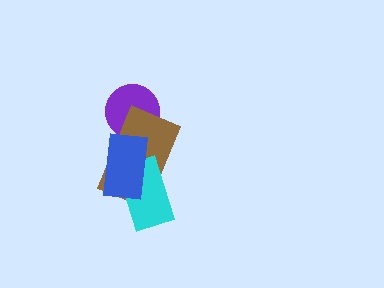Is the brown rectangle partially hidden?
Yes, it is partially covered by another shape.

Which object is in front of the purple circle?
The brown rectangle is in front of the purple circle.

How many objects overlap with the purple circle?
1 object overlaps with the purple circle.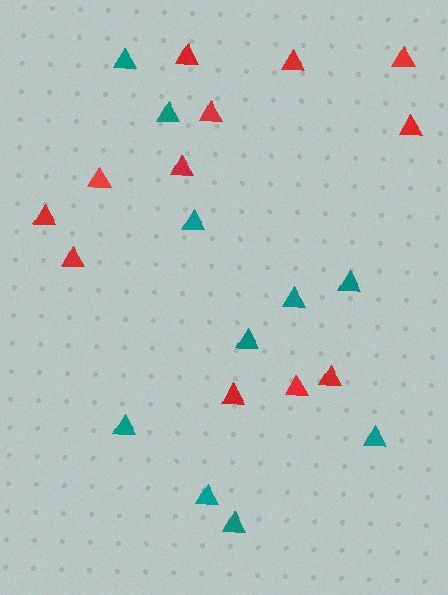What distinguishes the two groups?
There are 2 groups: one group of red triangles (12) and one group of teal triangles (10).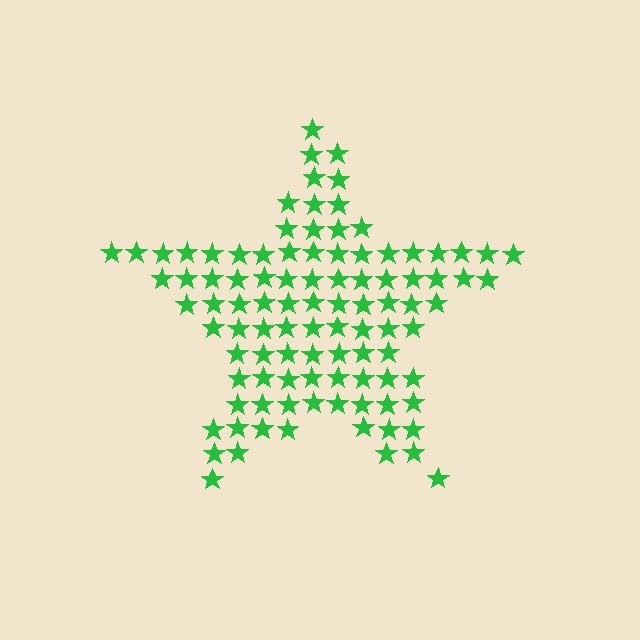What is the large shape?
The large shape is a star.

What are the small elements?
The small elements are stars.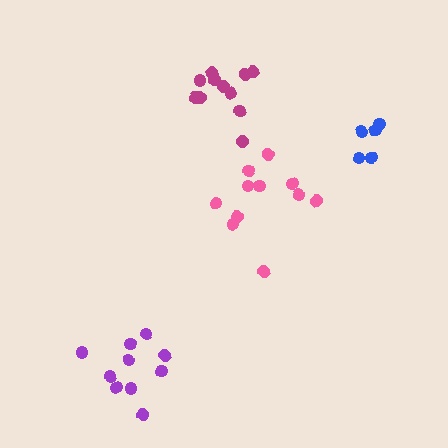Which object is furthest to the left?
The purple cluster is leftmost.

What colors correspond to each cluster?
The clusters are colored: pink, magenta, blue, purple.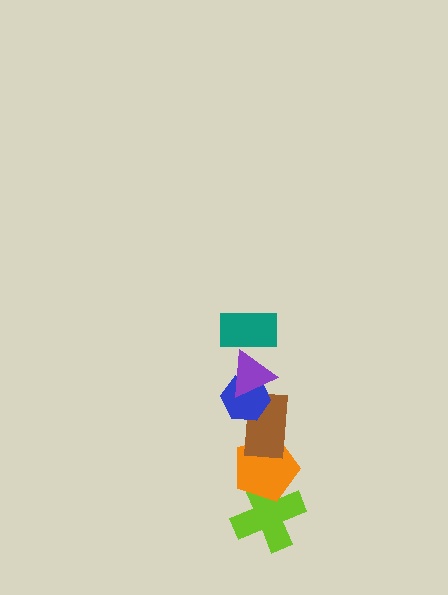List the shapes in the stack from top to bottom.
From top to bottom: the teal rectangle, the purple triangle, the blue hexagon, the brown rectangle, the orange pentagon, the lime cross.